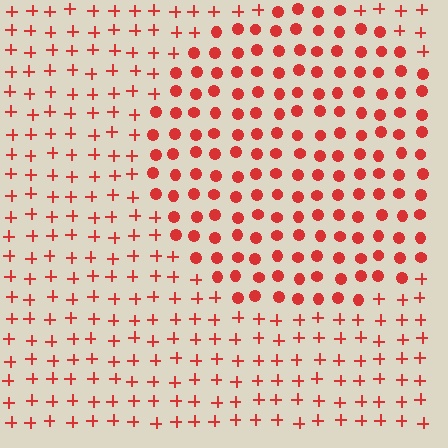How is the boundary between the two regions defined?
The boundary is defined by a change in element shape: circles inside vs. plus signs outside. All elements share the same color and spacing.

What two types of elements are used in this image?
The image uses circles inside the circle region and plus signs outside it.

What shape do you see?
I see a circle.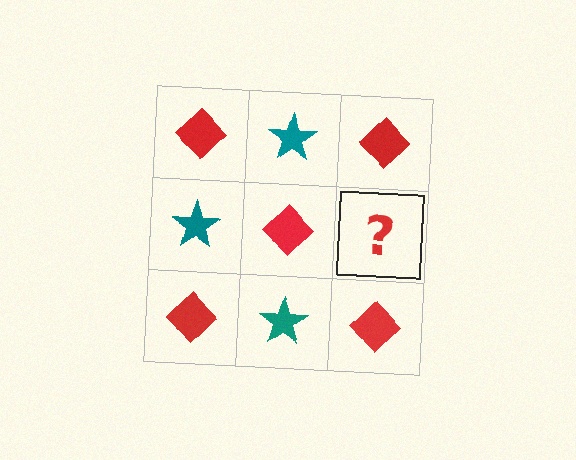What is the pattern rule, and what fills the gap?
The rule is that it alternates red diamond and teal star in a checkerboard pattern. The gap should be filled with a teal star.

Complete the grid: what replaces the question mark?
The question mark should be replaced with a teal star.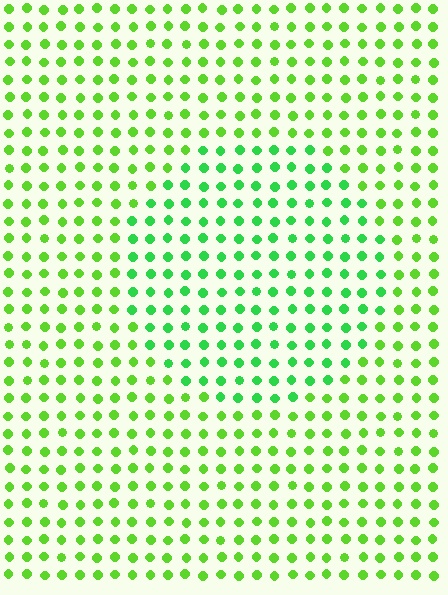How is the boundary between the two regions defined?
The boundary is defined purely by a slight shift in hue (about 28 degrees). Spacing, size, and orientation are identical on both sides.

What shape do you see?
I see a circle.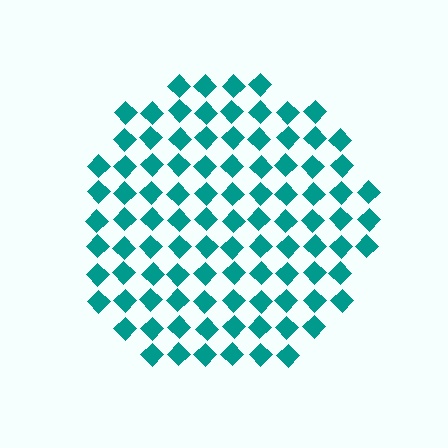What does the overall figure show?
The overall figure shows a circle.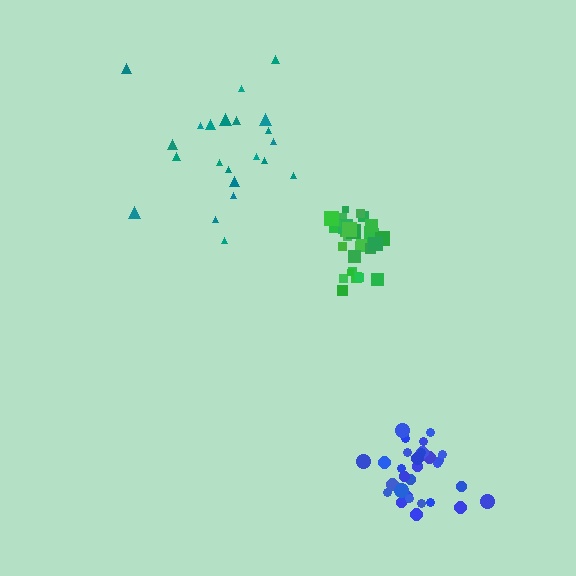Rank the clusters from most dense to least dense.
green, blue, teal.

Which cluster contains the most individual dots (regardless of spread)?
Green (31).